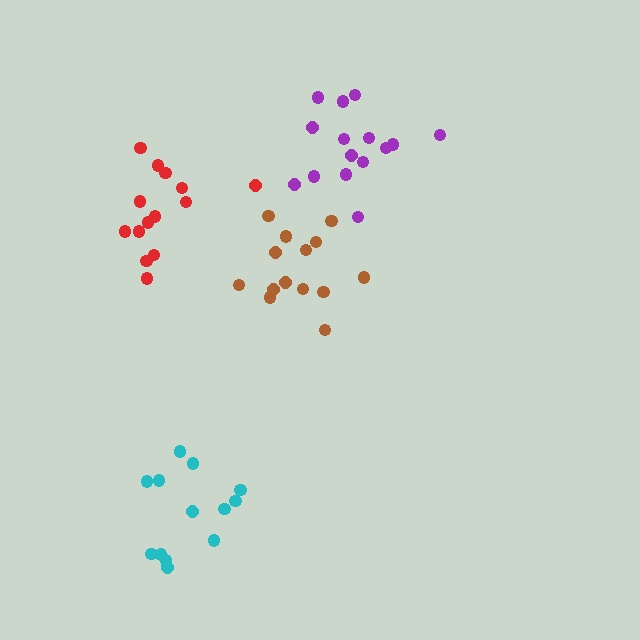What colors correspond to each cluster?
The clusters are colored: red, purple, cyan, brown.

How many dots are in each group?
Group 1: 14 dots, Group 2: 15 dots, Group 3: 13 dots, Group 4: 14 dots (56 total).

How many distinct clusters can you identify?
There are 4 distinct clusters.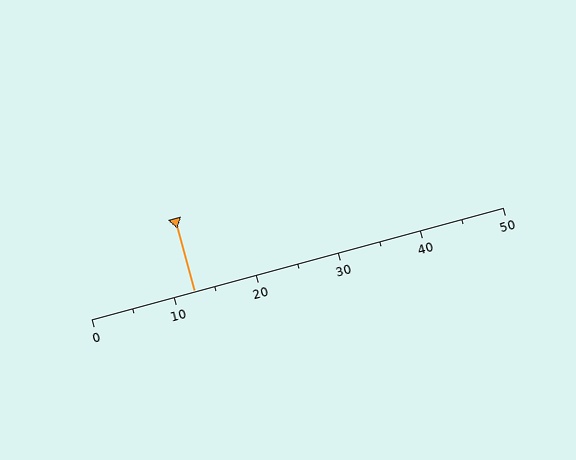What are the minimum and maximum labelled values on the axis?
The axis runs from 0 to 50.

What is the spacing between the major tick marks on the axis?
The major ticks are spaced 10 apart.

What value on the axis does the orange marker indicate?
The marker indicates approximately 12.5.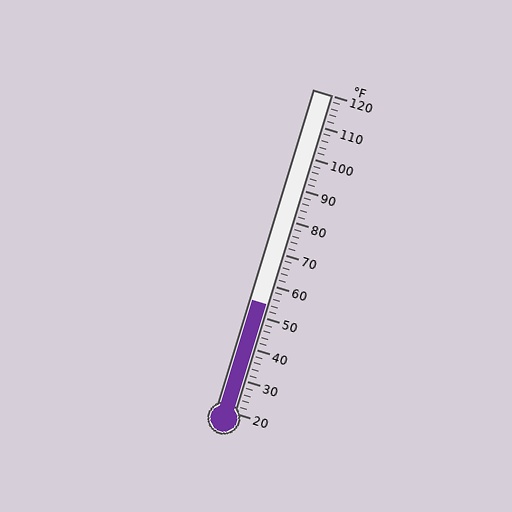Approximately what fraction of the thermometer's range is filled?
The thermometer is filled to approximately 35% of its range.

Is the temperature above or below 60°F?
The temperature is below 60°F.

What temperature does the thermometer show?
The thermometer shows approximately 54°F.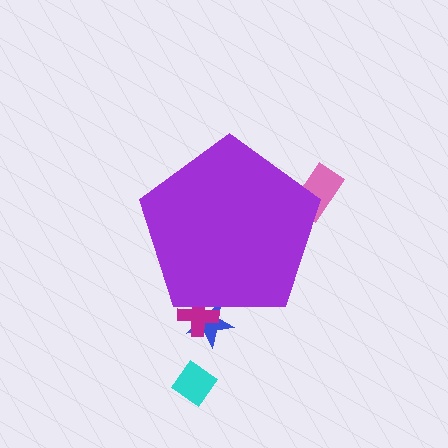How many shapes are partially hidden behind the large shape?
3 shapes are partially hidden.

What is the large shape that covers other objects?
A purple pentagon.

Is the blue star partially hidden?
Yes, the blue star is partially hidden behind the purple pentagon.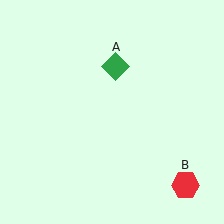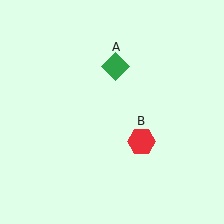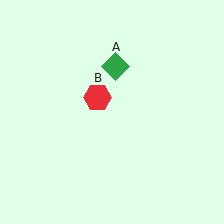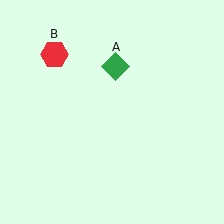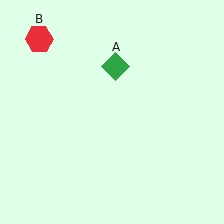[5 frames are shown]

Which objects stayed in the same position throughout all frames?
Green diamond (object A) remained stationary.